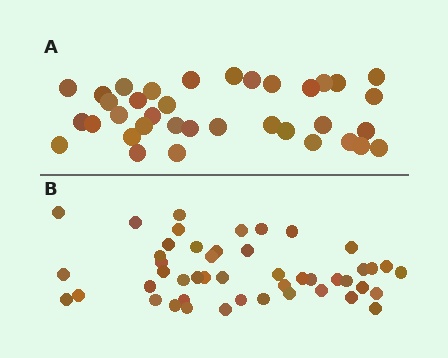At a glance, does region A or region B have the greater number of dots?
Region B (the bottom region) has more dots.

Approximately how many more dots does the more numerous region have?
Region B has roughly 12 or so more dots than region A.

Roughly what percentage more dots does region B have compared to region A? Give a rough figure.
About 30% more.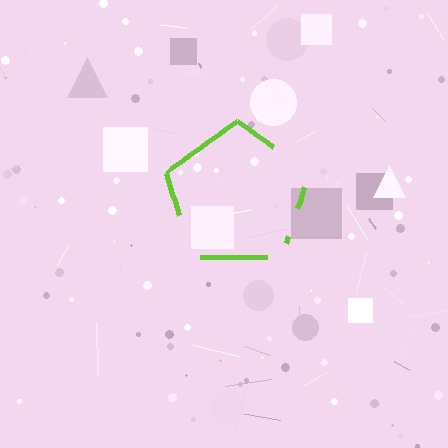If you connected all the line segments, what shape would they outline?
They would outline a pentagon.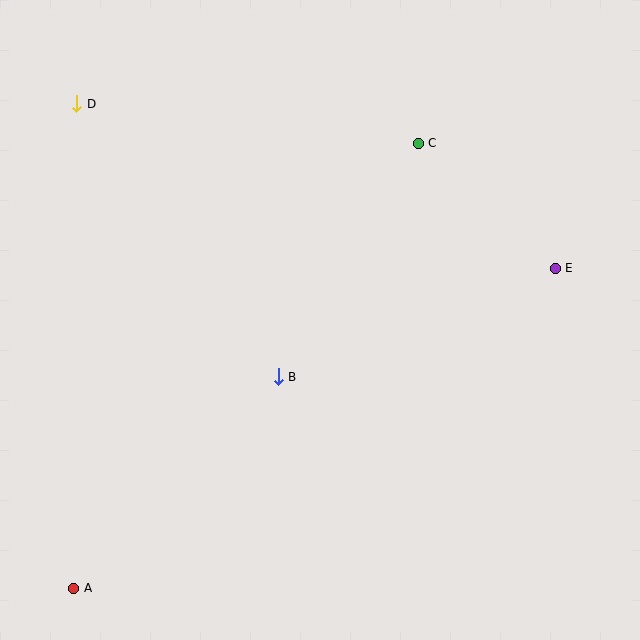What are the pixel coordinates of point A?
Point A is at (74, 588).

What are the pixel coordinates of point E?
Point E is at (555, 268).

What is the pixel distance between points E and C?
The distance between E and C is 185 pixels.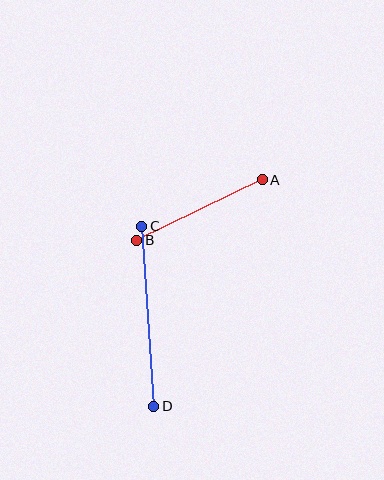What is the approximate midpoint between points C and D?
The midpoint is at approximately (148, 316) pixels.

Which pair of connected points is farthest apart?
Points C and D are farthest apart.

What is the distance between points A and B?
The distance is approximately 140 pixels.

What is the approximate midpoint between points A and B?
The midpoint is at approximately (199, 210) pixels.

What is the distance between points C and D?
The distance is approximately 180 pixels.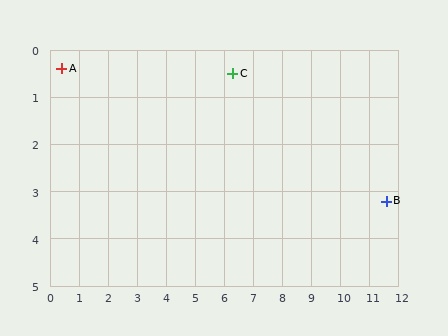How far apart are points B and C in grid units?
Points B and C are about 5.9 grid units apart.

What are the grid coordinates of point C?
Point C is at approximately (6.3, 0.5).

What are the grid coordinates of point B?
Point B is at approximately (11.6, 3.2).